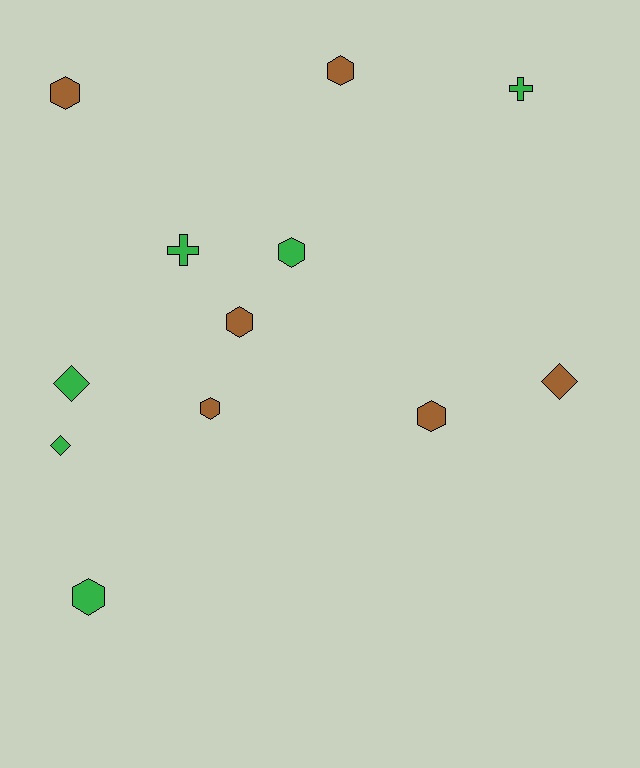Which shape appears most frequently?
Hexagon, with 7 objects.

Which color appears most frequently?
Green, with 6 objects.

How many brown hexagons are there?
There are 5 brown hexagons.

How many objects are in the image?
There are 12 objects.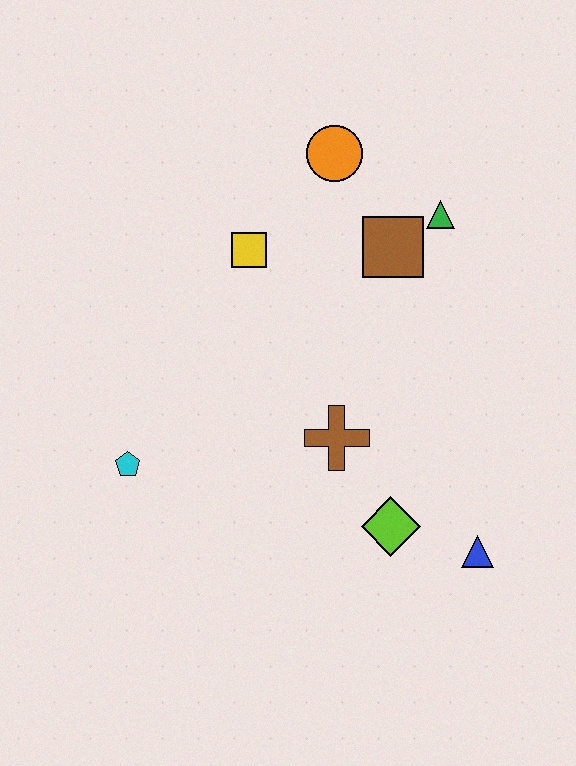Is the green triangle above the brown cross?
Yes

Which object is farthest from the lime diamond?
The orange circle is farthest from the lime diamond.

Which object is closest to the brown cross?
The lime diamond is closest to the brown cross.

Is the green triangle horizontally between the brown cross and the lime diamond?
No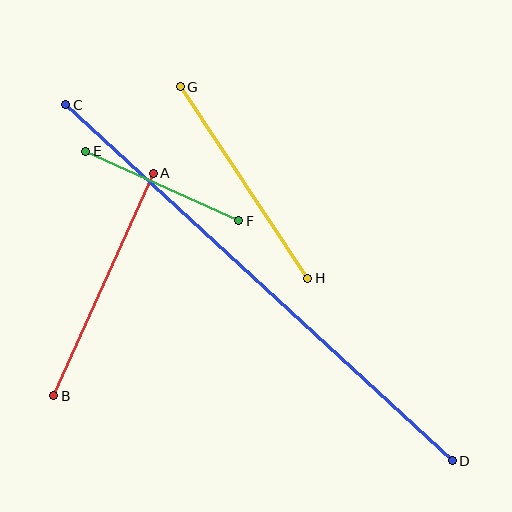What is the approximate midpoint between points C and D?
The midpoint is at approximately (259, 283) pixels.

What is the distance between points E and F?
The distance is approximately 168 pixels.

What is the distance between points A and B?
The distance is approximately 244 pixels.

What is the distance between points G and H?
The distance is approximately 230 pixels.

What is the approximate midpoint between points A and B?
The midpoint is at approximately (104, 284) pixels.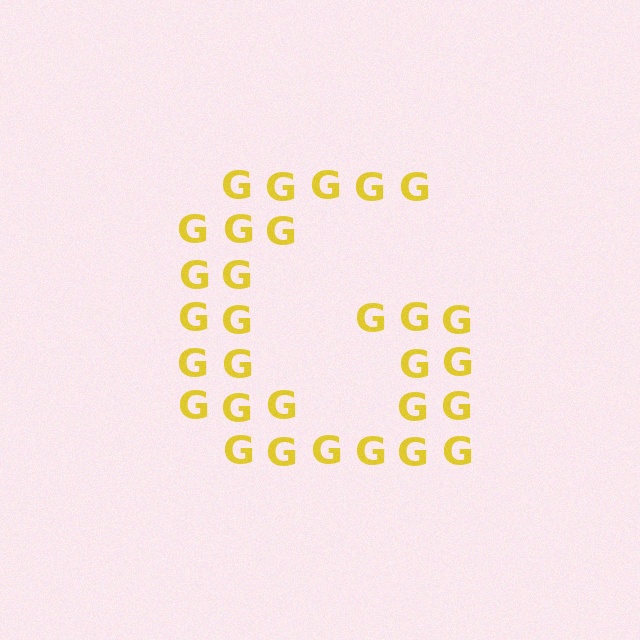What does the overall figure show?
The overall figure shows the letter G.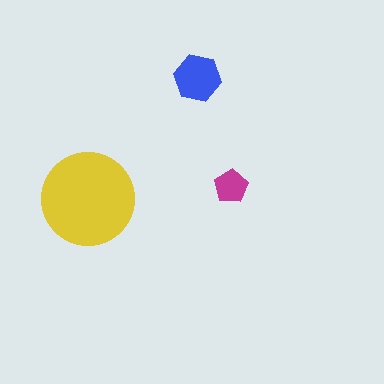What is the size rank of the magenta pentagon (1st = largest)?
3rd.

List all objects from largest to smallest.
The yellow circle, the blue hexagon, the magenta pentagon.